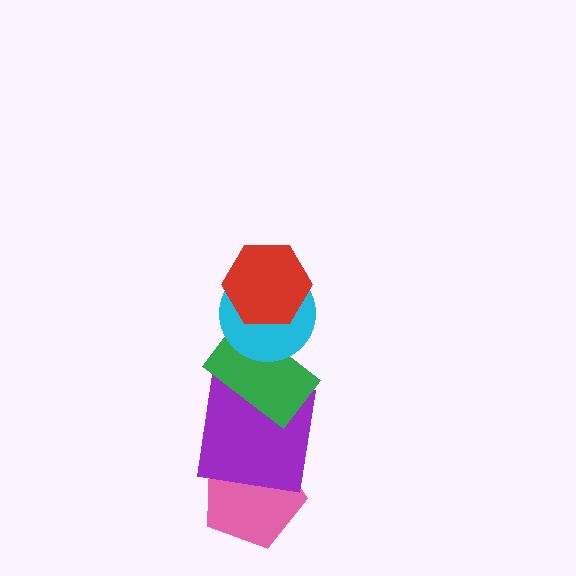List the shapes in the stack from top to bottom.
From top to bottom: the red hexagon, the cyan circle, the green rectangle, the purple square, the pink pentagon.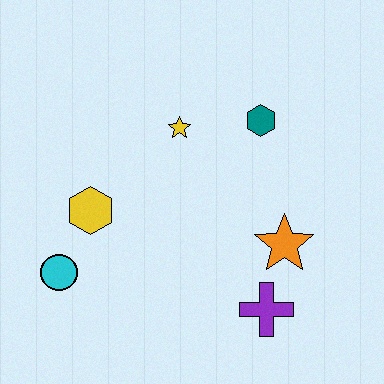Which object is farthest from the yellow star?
The purple cross is farthest from the yellow star.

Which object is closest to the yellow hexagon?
The cyan circle is closest to the yellow hexagon.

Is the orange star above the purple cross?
Yes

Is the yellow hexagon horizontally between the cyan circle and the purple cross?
Yes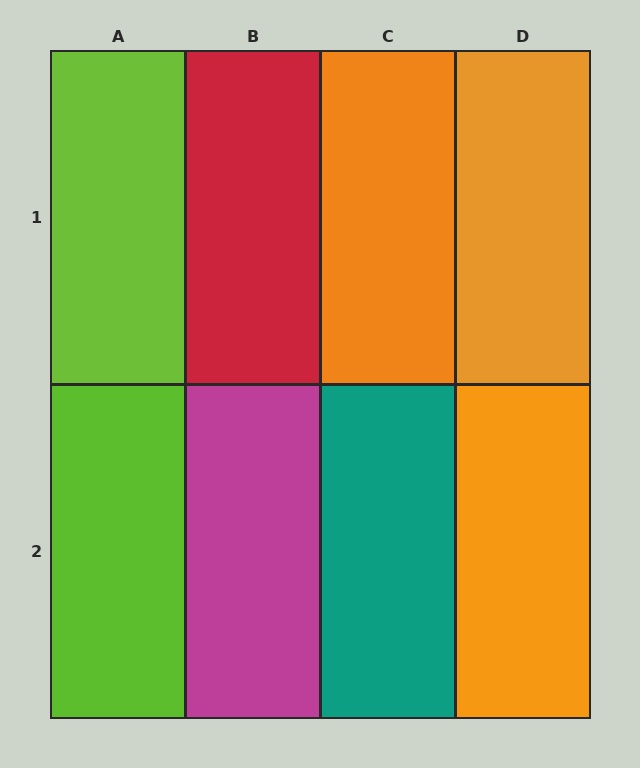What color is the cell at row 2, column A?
Lime.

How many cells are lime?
2 cells are lime.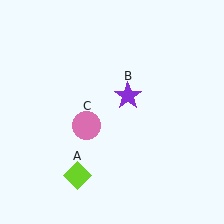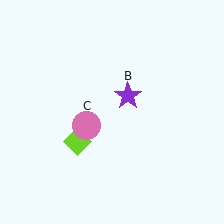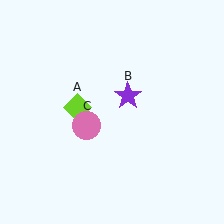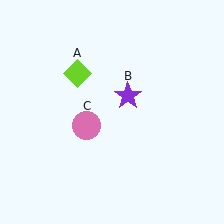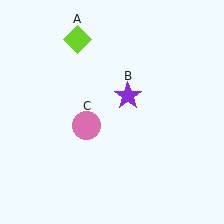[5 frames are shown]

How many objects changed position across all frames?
1 object changed position: lime diamond (object A).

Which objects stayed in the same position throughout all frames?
Purple star (object B) and pink circle (object C) remained stationary.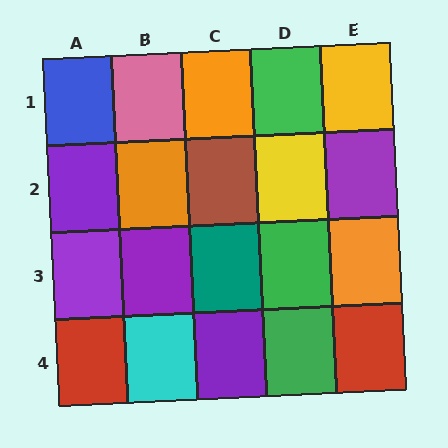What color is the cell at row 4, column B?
Cyan.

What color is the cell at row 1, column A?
Blue.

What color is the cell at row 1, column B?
Pink.